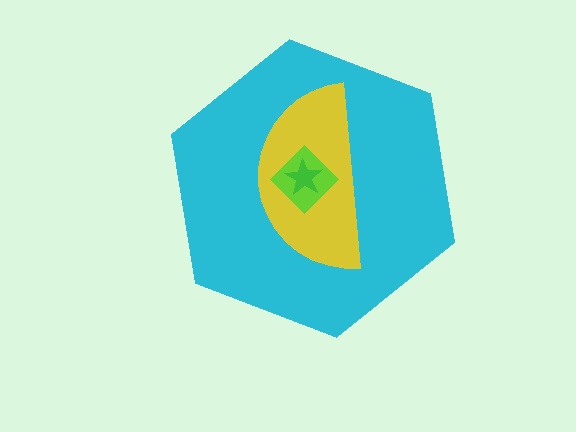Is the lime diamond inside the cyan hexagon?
Yes.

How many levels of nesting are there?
4.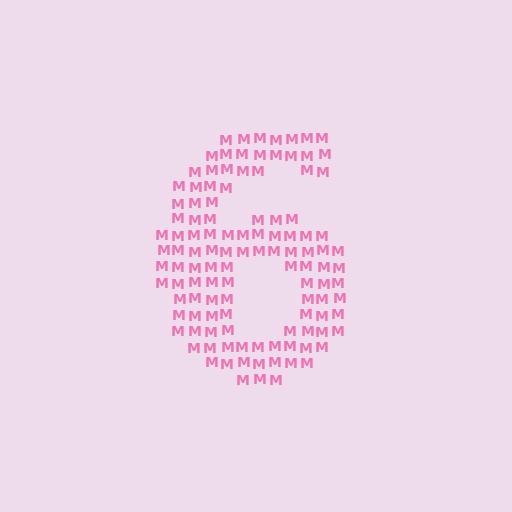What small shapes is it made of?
It is made of small letter M's.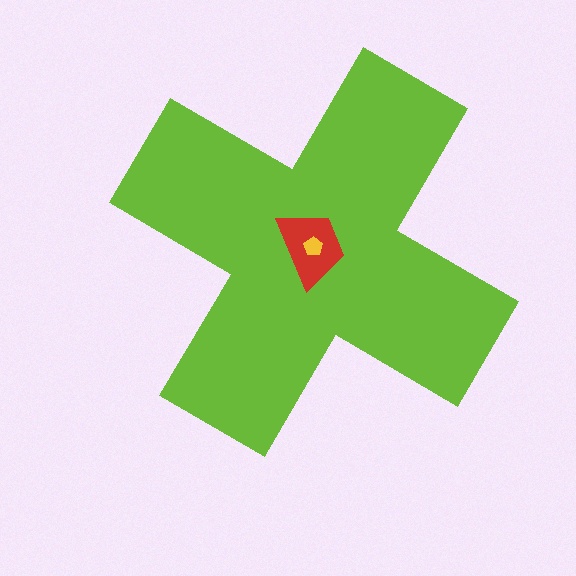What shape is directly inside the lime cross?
The red trapezoid.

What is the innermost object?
The yellow pentagon.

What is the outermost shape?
The lime cross.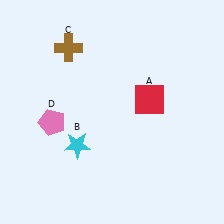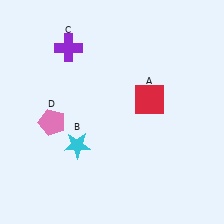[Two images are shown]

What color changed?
The cross (C) changed from brown in Image 1 to purple in Image 2.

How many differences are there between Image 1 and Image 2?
There is 1 difference between the two images.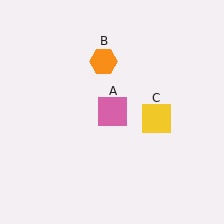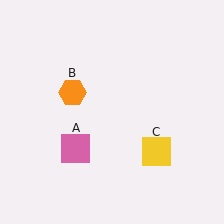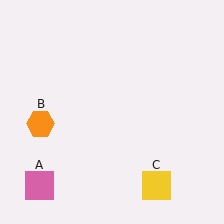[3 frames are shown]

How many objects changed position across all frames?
3 objects changed position: pink square (object A), orange hexagon (object B), yellow square (object C).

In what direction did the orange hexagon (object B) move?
The orange hexagon (object B) moved down and to the left.